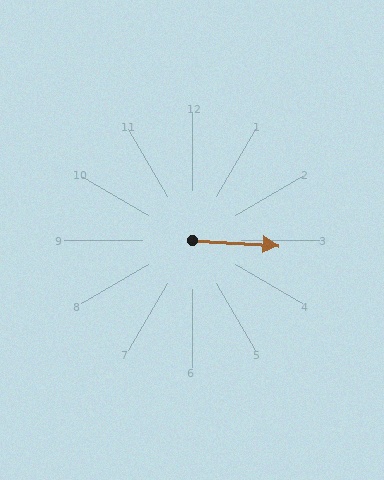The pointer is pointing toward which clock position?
Roughly 3 o'clock.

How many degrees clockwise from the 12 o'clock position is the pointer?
Approximately 93 degrees.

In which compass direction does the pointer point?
East.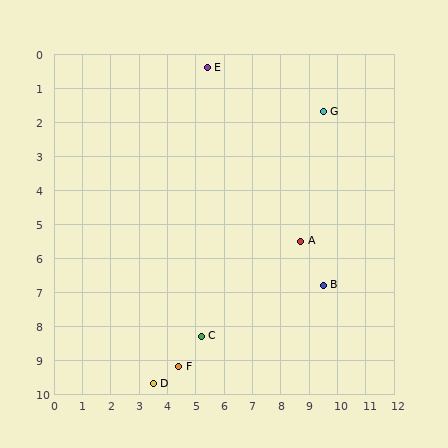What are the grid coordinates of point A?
Point A is at approximately (8.7, 5.5).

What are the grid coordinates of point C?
Point C is at approximately (5.2, 8.3).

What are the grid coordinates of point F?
Point F is at approximately (4.4, 9.2).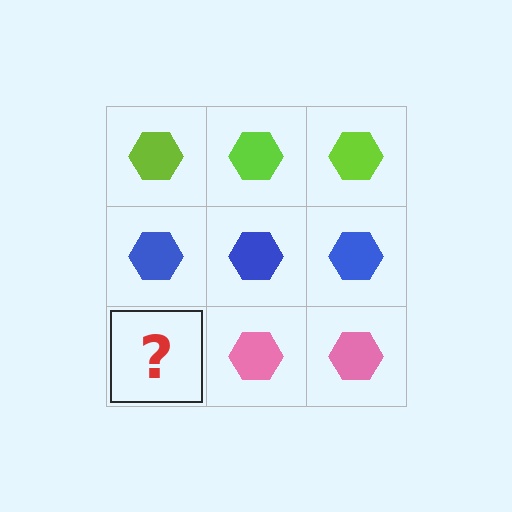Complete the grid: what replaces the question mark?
The question mark should be replaced with a pink hexagon.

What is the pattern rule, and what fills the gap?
The rule is that each row has a consistent color. The gap should be filled with a pink hexagon.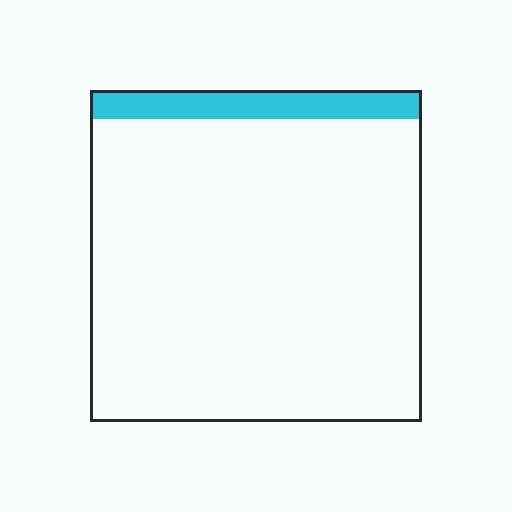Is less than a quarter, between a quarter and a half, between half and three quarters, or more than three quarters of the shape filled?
Less than a quarter.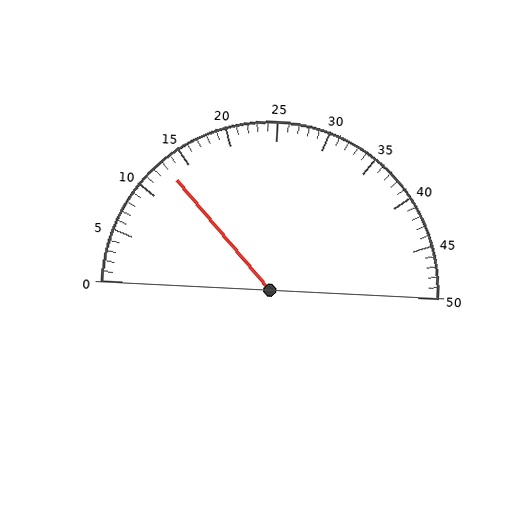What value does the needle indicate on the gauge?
The needle indicates approximately 13.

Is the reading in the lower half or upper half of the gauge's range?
The reading is in the lower half of the range (0 to 50).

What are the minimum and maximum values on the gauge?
The gauge ranges from 0 to 50.